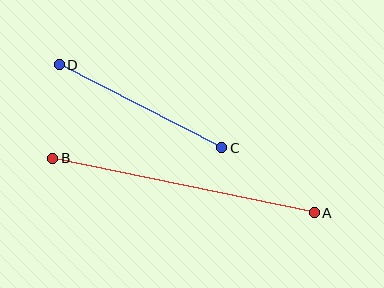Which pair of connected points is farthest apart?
Points A and B are farthest apart.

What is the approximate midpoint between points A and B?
The midpoint is at approximately (184, 186) pixels.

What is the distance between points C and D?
The distance is approximately 182 pixels.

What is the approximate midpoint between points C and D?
The midpoint is at approximately (141, 106) pixels.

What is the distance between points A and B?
The distance is approximately 267 pixels.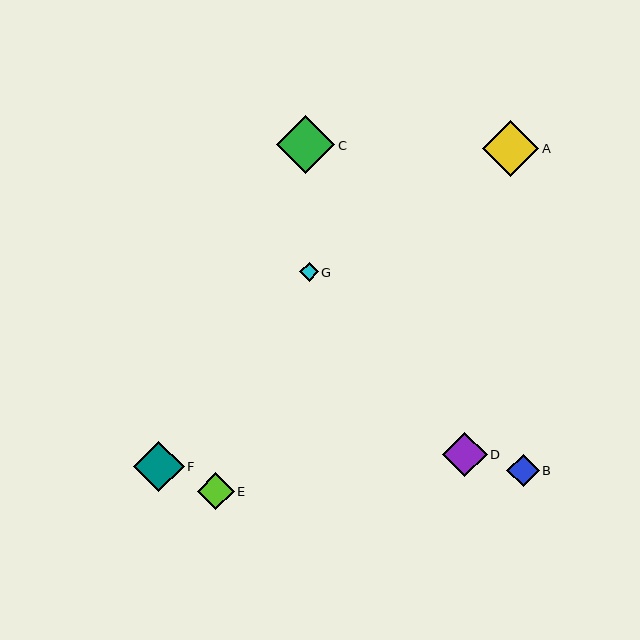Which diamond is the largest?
Diamond C is the largest with a size of approximately 58 pixels.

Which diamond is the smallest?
Diamond G is the smallest with a size of approximately 18 pixels.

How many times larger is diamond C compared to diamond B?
Diamond C is approximately 1.8 times the size of diamond B.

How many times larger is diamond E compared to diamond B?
Diamond E is approximately 1.1 times the size of diamond B.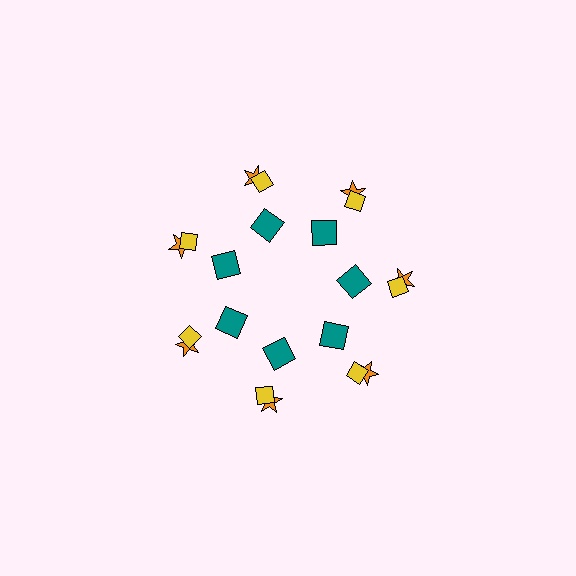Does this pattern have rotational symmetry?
Yes, this pattern has 7-fold rotational symmetry. It looks the same after rotating 51 degrees around the center.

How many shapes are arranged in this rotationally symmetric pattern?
There are 21 shapes, arranged in 7 groups of 3.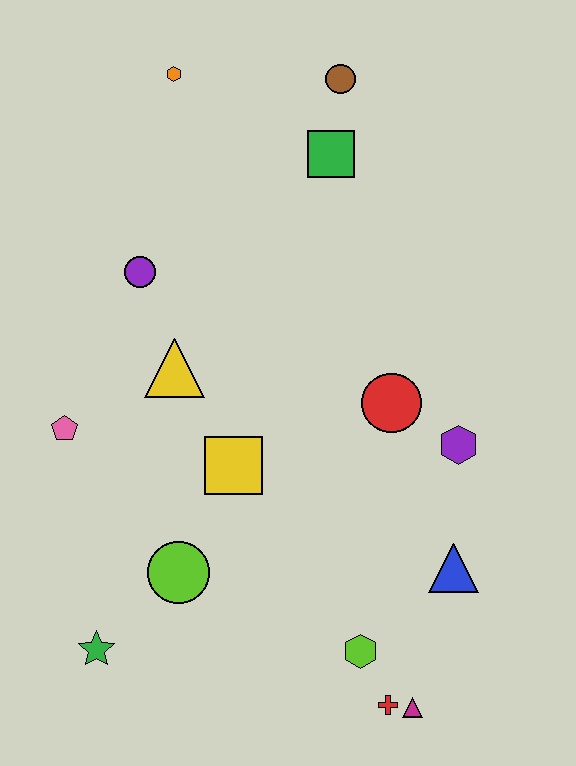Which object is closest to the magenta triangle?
The red cross is closest to the magenta triangle.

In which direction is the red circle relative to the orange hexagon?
The red circle is below the orange hexagon.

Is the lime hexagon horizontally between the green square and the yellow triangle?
No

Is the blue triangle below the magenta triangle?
No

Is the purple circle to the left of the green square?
Yes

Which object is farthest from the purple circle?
The magenta triangle is farthest from the purple circle.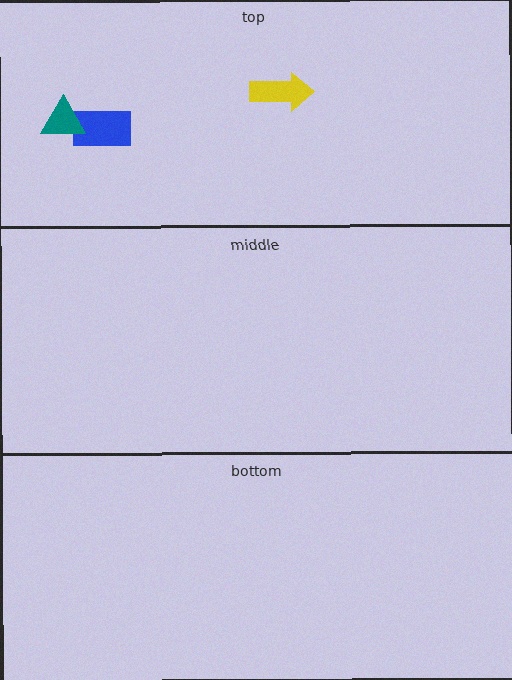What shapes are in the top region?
The blue rectangle, the teal triangle, the yellow arrow.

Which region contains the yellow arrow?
The top region.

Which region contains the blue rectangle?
The top region.